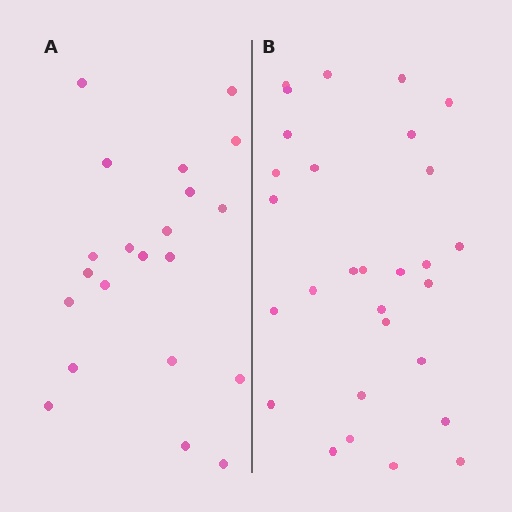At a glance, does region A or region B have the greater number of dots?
Region B (the right region) has more dots.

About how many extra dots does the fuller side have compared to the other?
Region B has roughly 8 or so more dots than region A.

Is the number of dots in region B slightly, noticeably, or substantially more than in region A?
Region B has noticeably more, but not dramatically so. The ratio is roughly 1.4 to 1.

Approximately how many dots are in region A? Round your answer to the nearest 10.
About 20 dots. (The exact count is 21, which rounds to 20.)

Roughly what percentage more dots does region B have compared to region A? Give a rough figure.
About 40% more.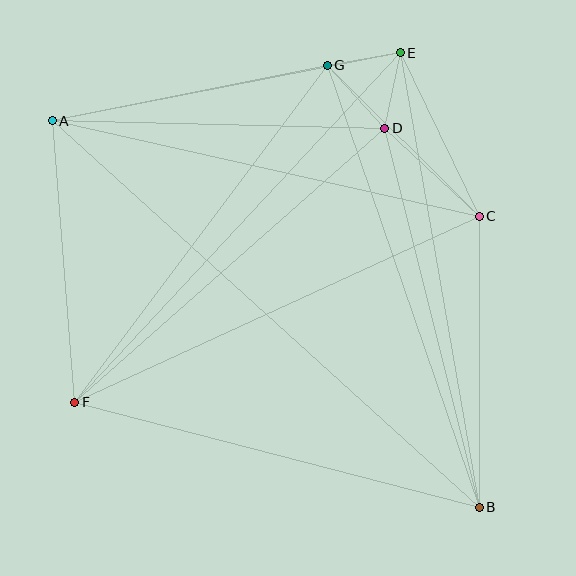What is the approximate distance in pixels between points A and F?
The distance between A and F is approximately 283 pixels.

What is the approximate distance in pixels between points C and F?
The distance between C and F is approximately 445 pixels.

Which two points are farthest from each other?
Points A and B are farthest from each other.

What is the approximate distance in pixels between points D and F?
The distance between D and F is approximately 414 pixels.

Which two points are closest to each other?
Points E and G are closest to each other.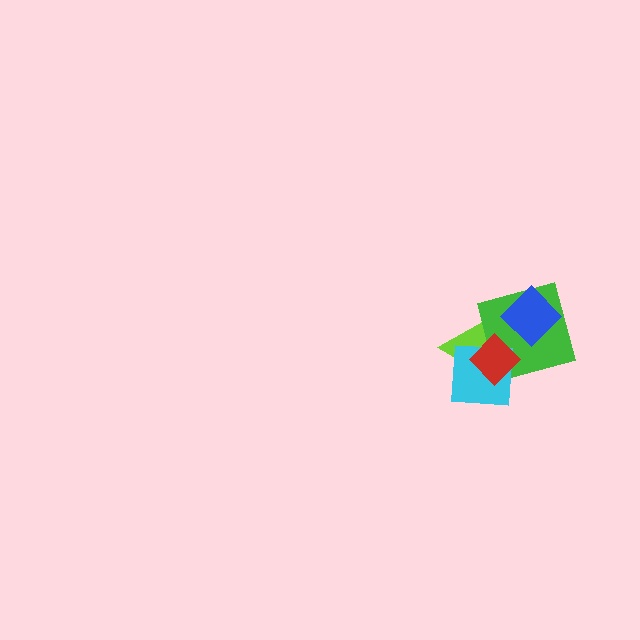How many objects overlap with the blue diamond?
2 objects overlap with the blue diamond.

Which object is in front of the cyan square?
The red diamond is in front of the cyan square.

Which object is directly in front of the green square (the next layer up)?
The blue diamond is directly in front of the green square.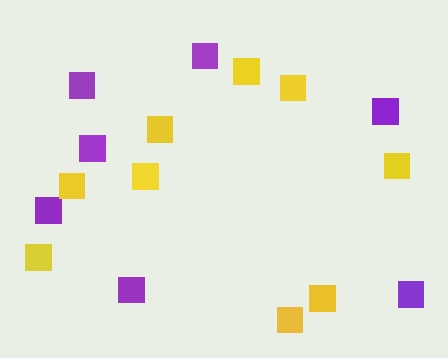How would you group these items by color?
There are 2 groups: one group of purple squares (7) and one group of yellow squares (9).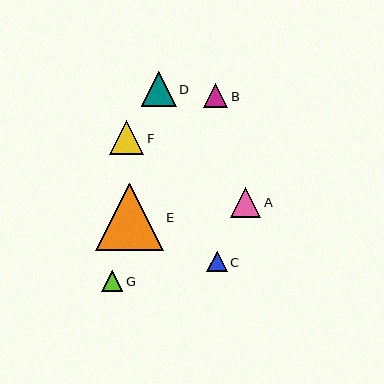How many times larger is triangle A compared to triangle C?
Triangle A is approximately 1.5 times the size of triangle C.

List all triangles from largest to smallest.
From largest to smallest: E, D, F, A, B, G, C.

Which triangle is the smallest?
Triangle C is the smallest with a size of approximately 21 pixels.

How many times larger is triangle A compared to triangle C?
Triangle A is approximately 1.5 times the size of triangle C.